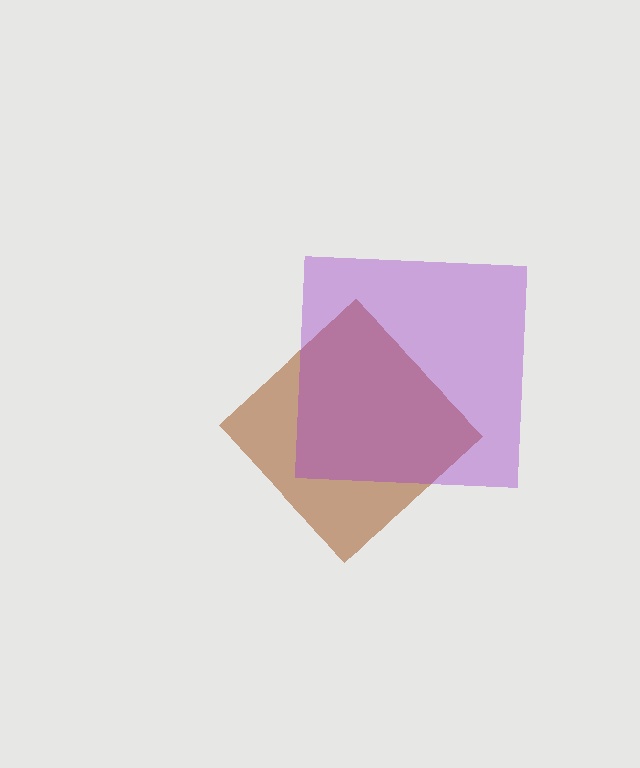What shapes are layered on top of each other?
The layered shapes are: a brown diamond, a purple square.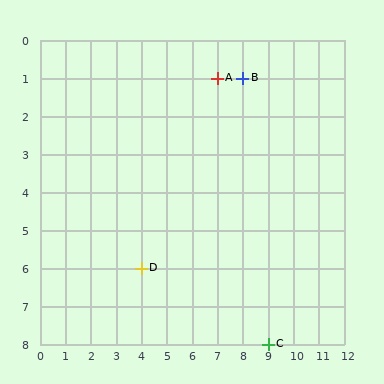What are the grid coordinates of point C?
Point C is at grid coordinates (9, 8).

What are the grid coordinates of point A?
Point A is at grid coordinates (7, 1).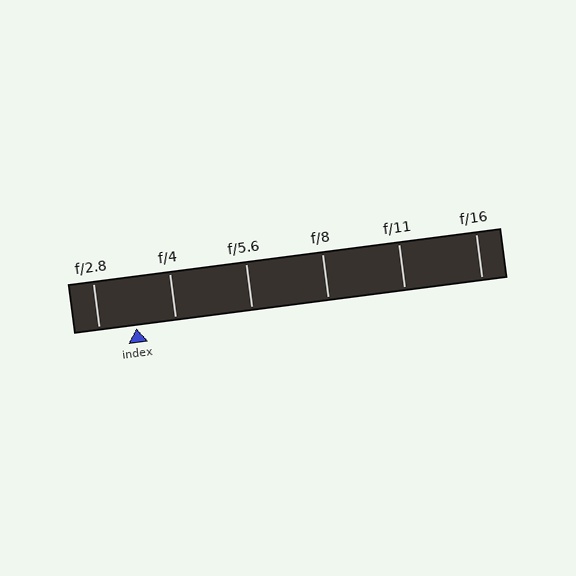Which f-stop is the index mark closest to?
The index mark is closest to f/2.8.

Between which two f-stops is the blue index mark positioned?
The index mark is between f/2.8 and f/4.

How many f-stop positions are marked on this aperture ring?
There are 6 f-stop positions marked.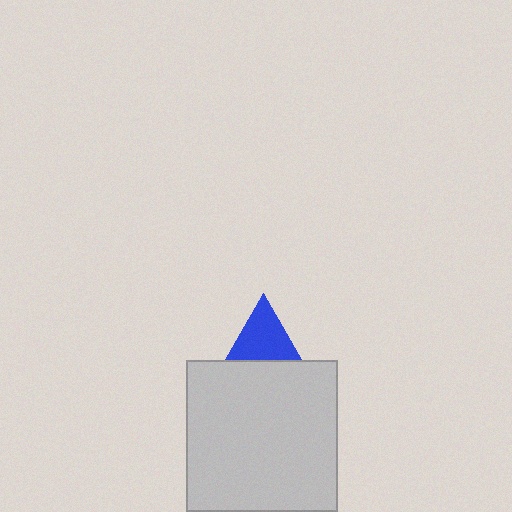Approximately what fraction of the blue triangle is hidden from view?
Roughly 69% of the blue triangle is hidden behind the light gray square.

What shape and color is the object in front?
The object in front is a light gray square.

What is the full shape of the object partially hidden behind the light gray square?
The partially hidden object is a blue triangle.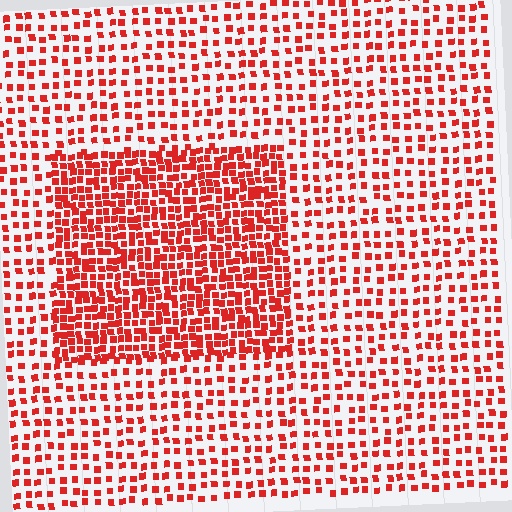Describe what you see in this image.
The image contains small red elements arranged at two different densities. A rectangle-shaped region is visible where the elements are more densely packed than the surrounding area.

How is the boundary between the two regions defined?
The boundary is defined by a change in element density (approximately 2.1x ratio). All elements are the same color, size, and shape.